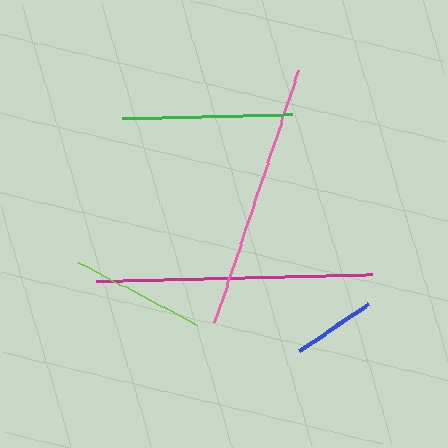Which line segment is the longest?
The magenta line is the longest at approximately 276 pixels.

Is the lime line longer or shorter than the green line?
The green line is longer than the lime line.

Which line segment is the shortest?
The blue line is the shortest at approximately 84 pixels.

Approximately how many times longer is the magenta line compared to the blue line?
The magenta line is approximately 3.3 times the length of the blue line.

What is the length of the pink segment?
The pink segment is approximately 266 pixels long.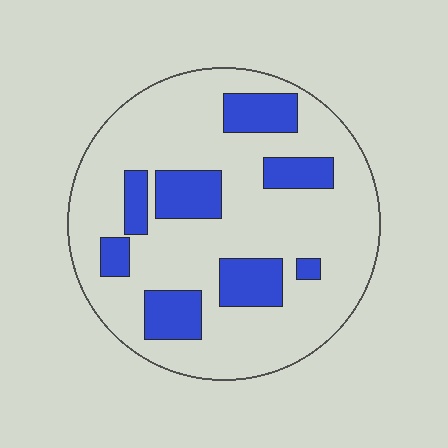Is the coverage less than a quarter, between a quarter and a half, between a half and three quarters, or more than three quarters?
Less than a quarter.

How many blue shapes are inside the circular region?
8.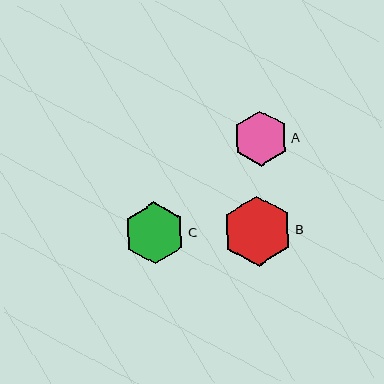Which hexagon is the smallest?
Hexagon A is the smallest with a size of approximately 55 pixels.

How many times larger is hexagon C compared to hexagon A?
Hexagon C is approximately 1.1 times the size of hexagon A.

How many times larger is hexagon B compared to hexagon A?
Hexagon B is approximately 1.3 times the size of hexagon A.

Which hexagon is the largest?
Hexagon B is the largest with a size of approximately 70 pixels.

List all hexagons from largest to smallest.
From largest to smallest: B, C, A.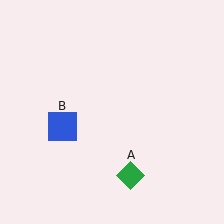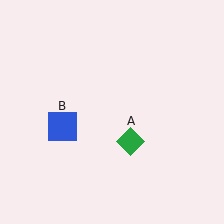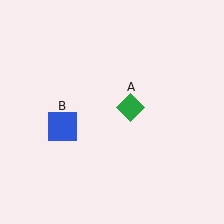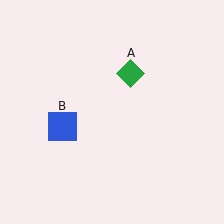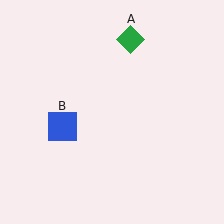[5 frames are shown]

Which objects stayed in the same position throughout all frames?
Blue square (object B) remained stationary.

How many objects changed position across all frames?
1 object changed position: green diamond (object A).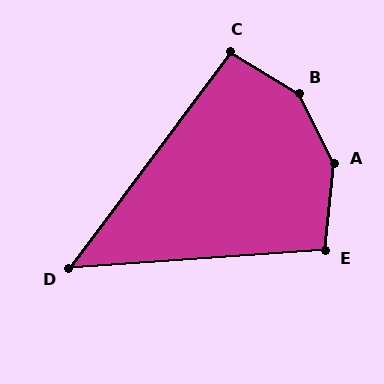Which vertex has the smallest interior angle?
D, at approximately 49 degrees.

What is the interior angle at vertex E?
Approximately 100 degrees (obtuse).